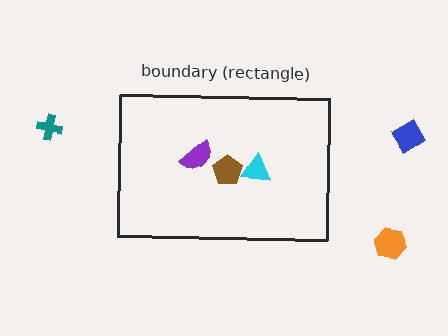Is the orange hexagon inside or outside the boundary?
Outside.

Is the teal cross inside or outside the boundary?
Outside.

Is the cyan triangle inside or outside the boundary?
Inside.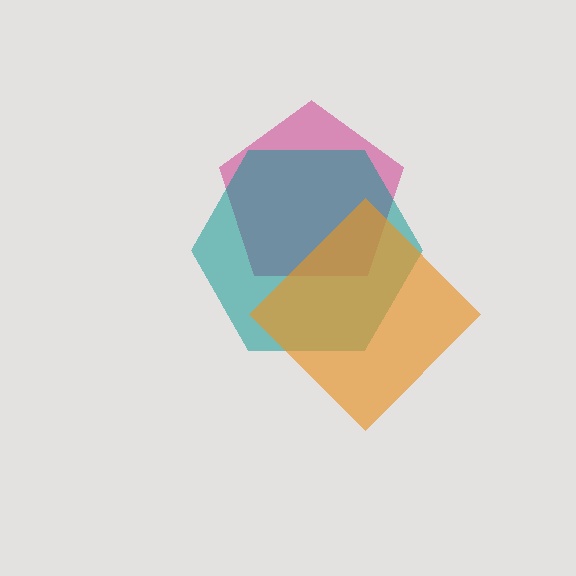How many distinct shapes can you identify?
There are 3 distinct shapes: a magenta pentagon, a teal hexagon, an orange diamond.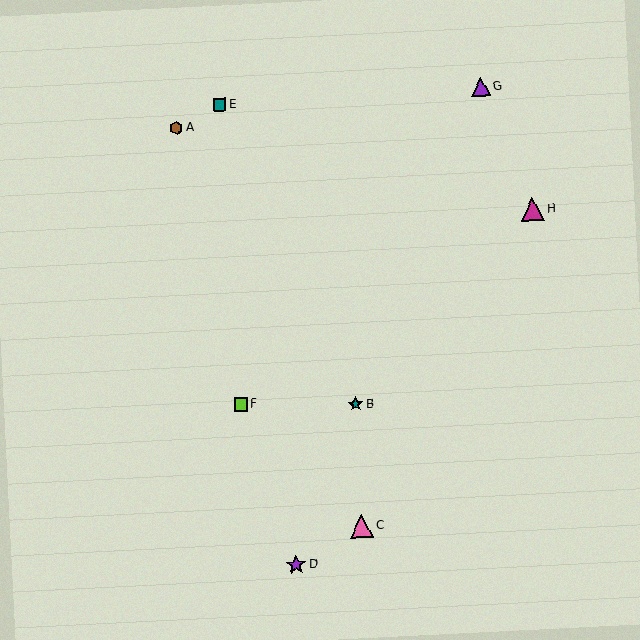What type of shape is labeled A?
Shape A is a brown hexagon.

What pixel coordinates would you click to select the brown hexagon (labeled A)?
Click at (177, 128) to select the brown hexagon A.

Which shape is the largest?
The magenta triangle (labeled H) is the largest.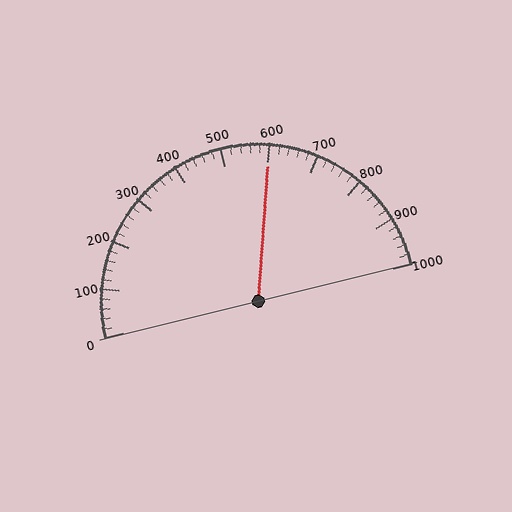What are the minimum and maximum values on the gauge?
The gauge ranges from 0 to 1000.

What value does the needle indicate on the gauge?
The needle indicates approximately 600.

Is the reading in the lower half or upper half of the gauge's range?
The reading is in the upper half of the range (0 to 1000).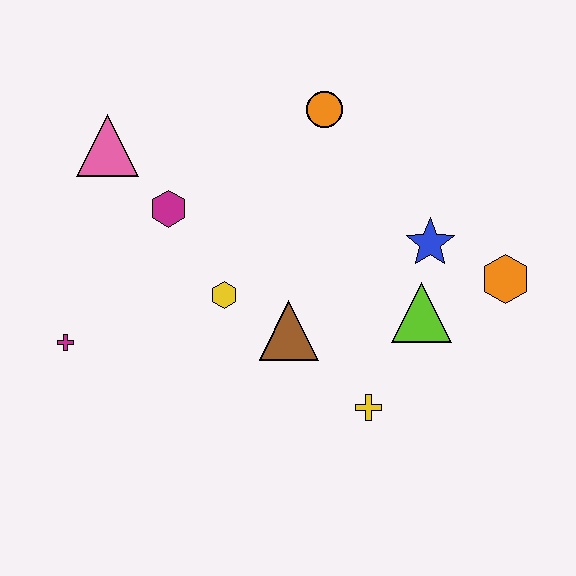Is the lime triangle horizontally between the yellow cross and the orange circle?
No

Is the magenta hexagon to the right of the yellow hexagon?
No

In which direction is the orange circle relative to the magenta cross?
The orange circle is to the right of the magenta cross.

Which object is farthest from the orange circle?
The magenta cross is farthest from the orange circle.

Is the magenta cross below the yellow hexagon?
Yes